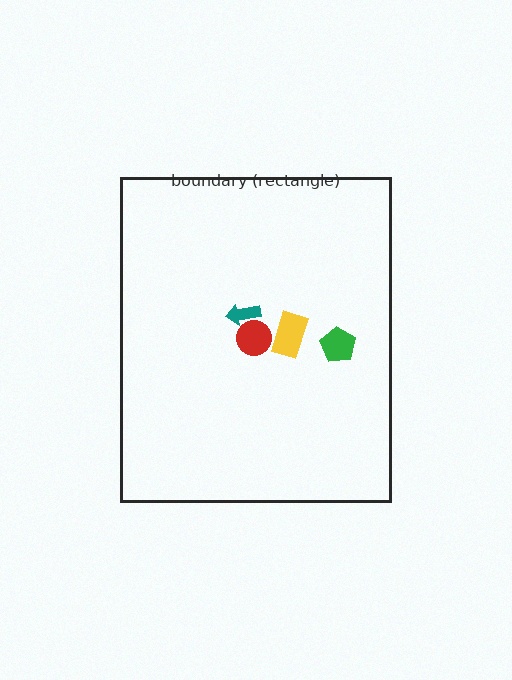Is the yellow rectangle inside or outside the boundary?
Inside.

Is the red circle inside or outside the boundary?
Inside.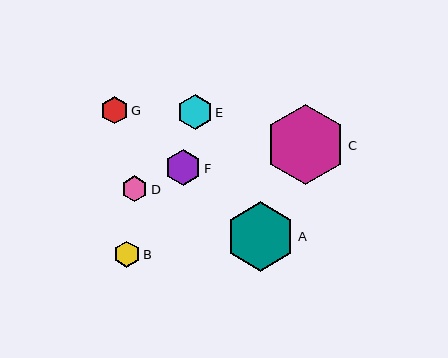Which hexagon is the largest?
Hexagon C is the largest with a size of approximately 80 pixels.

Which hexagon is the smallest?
Hexagon B is the smallest with a size of approximately 26 pixels.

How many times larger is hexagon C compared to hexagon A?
Hexagon C is approximately 1.2 times the size of hexagon A.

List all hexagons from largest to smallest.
From largest to smallest: C, A, F, E, G, D, B.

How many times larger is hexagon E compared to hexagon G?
Hexagon E is approximately 1.3 times the size of hexagon G.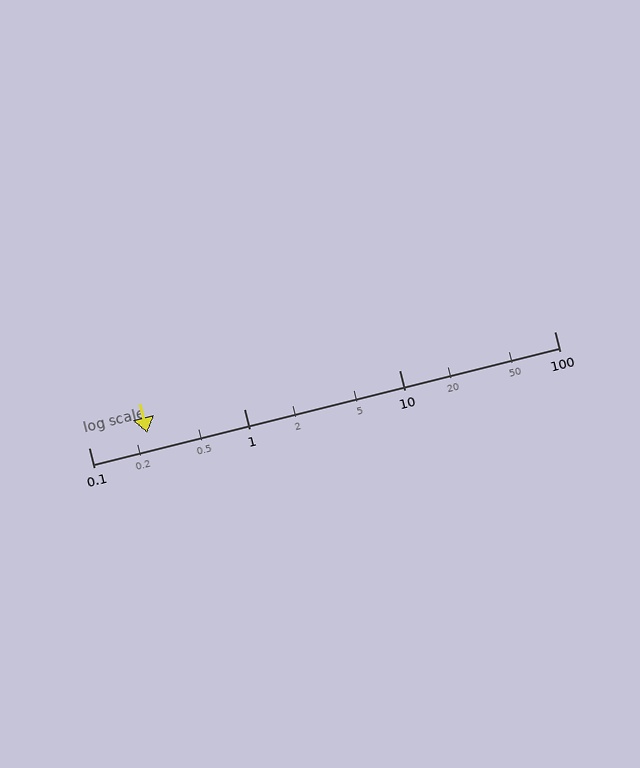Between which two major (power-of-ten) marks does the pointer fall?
The pointer is between 0.1 and 1.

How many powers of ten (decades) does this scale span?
The scale spans 3 decades, from 0.1 to 100.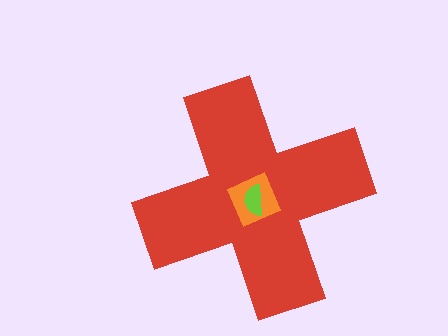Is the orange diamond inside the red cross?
Yes.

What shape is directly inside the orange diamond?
The lime semicircle.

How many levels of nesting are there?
3.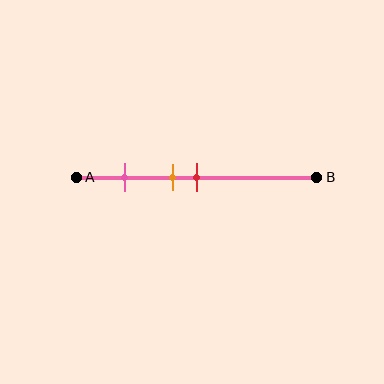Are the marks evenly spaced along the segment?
No, the marks are not evenly spaced.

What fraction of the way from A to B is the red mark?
The red mark is approximately 50% (0.5) of the way from A to B.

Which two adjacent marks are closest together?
The orange and red marks are the closest adjacent pair.